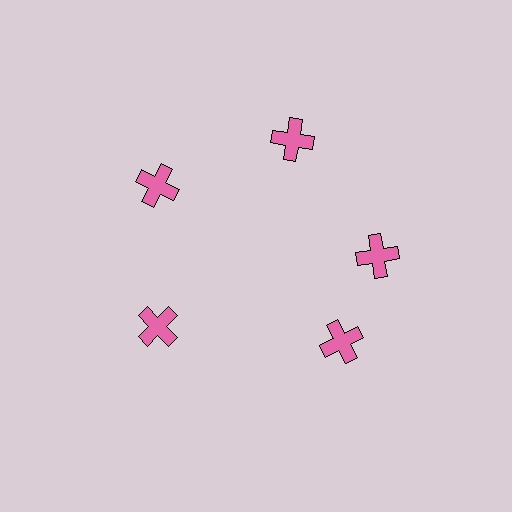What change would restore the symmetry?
The symmetry would be restored by rotating it back into even spacing with its neighbors so that all 5 crosses sit at equal angles and equal distance from the center.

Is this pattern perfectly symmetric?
No. The 5 pink crosses are arranged in a ring, but one element near the 5 o'clock position is rotated out of alignment along the ring, breaking the 5-fold rotational symmetry.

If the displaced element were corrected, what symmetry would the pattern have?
It would have 5-fold rotational symmetry — the pattern would map onto itself every 72 degrees.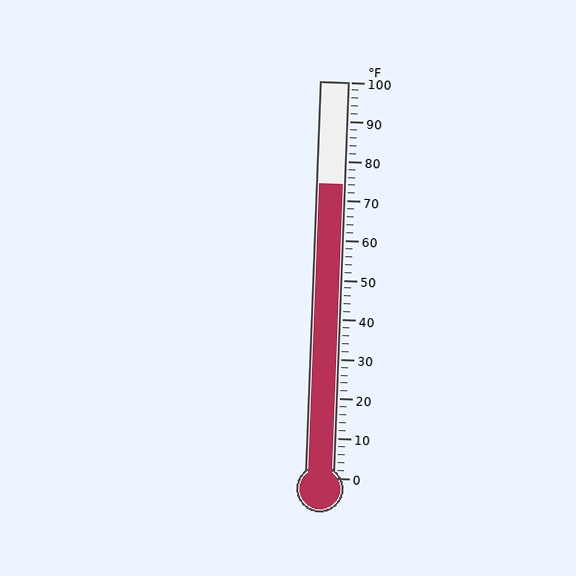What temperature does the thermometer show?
The thermometer shows approximately 74°F.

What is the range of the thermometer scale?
The thermometer scale ranges from 0°F to 100°F.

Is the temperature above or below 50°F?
The temperature is above 50°F.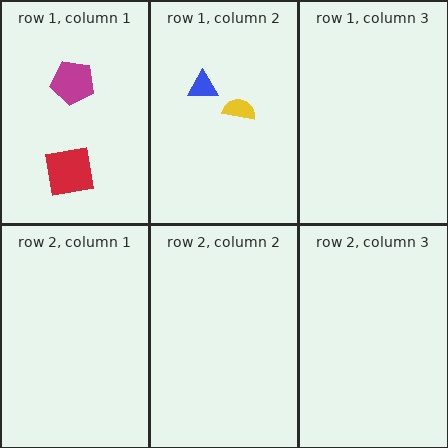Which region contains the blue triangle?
The row 1, column 2 region.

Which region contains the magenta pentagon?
The row 1, column 1 region.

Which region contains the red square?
The row 1, column 1 region.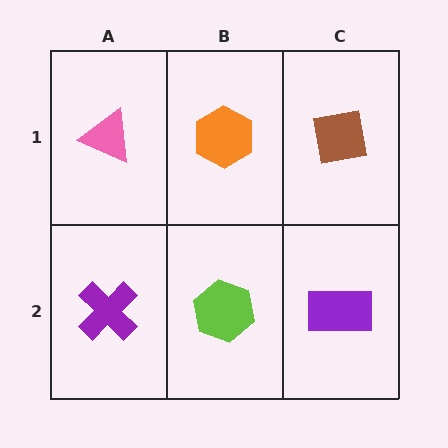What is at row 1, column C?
A brown square.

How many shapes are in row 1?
3 shapes.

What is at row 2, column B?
A lime hexagon.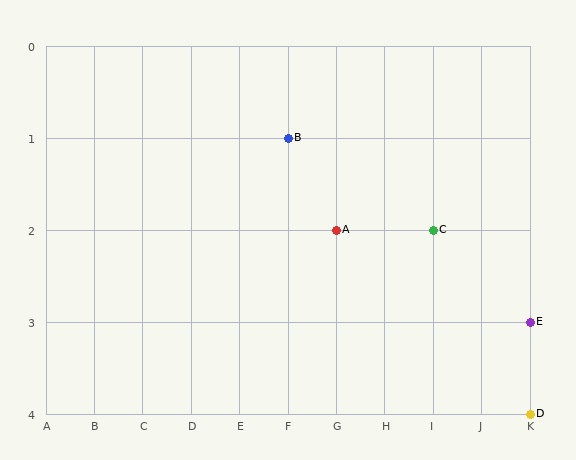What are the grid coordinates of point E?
Point E is at grid coordinates (K, 3).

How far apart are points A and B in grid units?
Points A and B are 1 column and 1 row apart (about 1.4 grid units diagonally).